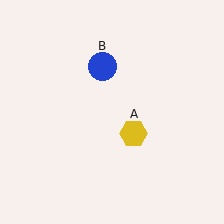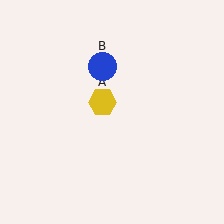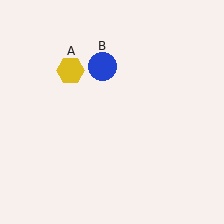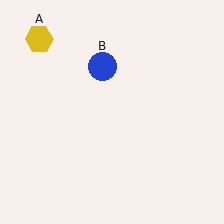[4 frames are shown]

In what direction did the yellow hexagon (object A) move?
The yellow hexagon (object A) moved up and to the left.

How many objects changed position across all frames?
1 object changed position: yellow hexagon (object A).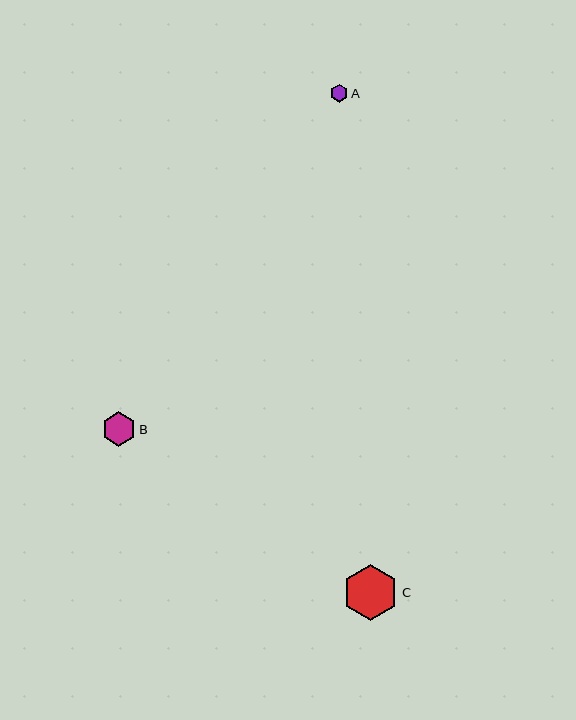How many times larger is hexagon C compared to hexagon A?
Hexagon C is approximately 3.2 times the size of hexagon A.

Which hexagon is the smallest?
Hexagon A is the smallest with a size of approximately 18 pixels.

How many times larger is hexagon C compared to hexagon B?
Hexagon C is approximately 1.6 times the size of hexagon B.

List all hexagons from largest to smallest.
From largest to smallest: C, B, A.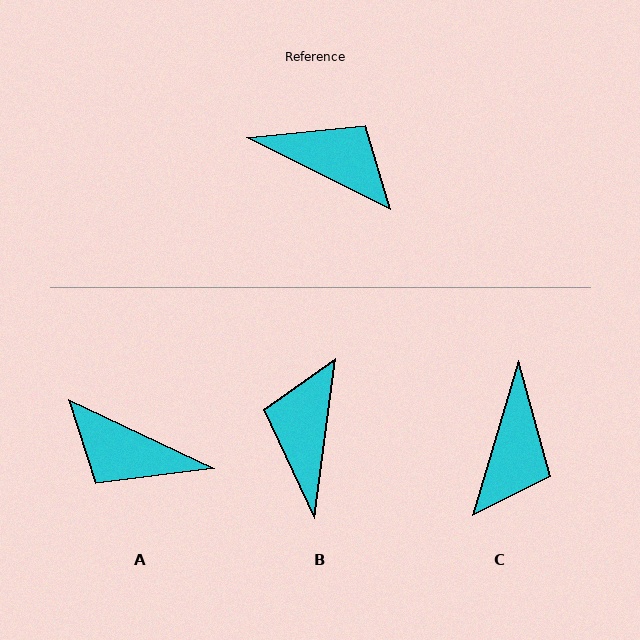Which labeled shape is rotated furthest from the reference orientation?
A, about 179 degrees away.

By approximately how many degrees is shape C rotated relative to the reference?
Approximately 80 degrees clockwise.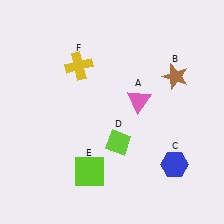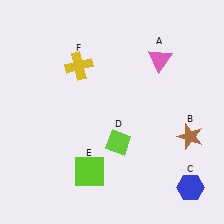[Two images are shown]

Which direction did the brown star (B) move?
The brown star (B) moved down.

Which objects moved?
The objects that moved are: the pink triangle (A), the brown star (B), the blue hexagon (C).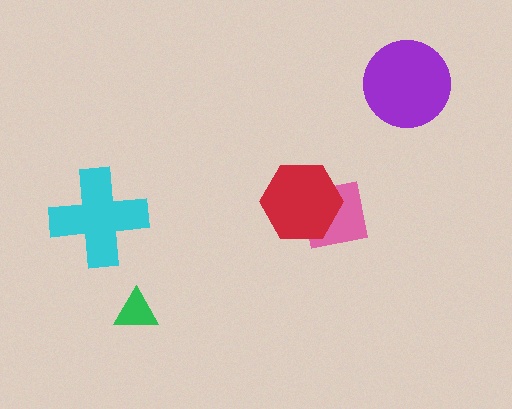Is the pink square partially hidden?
Yes, it is partially covered by another shape.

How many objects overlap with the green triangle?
0 objects overlap with the green triangle.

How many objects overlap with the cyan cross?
0 objects overlap with the cyan cross.